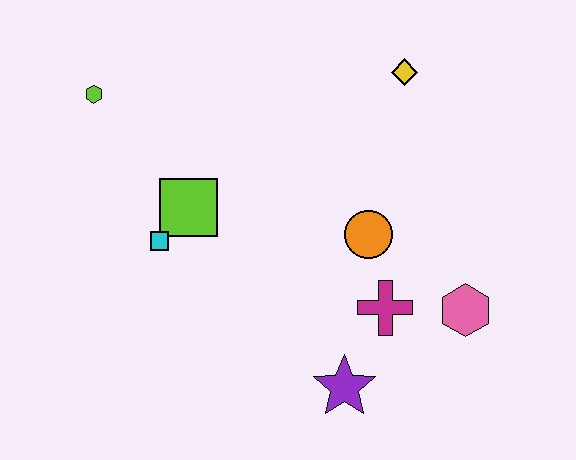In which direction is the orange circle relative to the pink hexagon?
The orange circle is to the left of the pink hexagon.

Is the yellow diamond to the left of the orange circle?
No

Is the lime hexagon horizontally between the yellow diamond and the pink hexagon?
No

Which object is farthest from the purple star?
The lime hexagon is farthest from the purple star.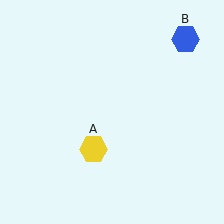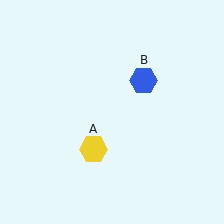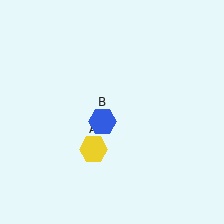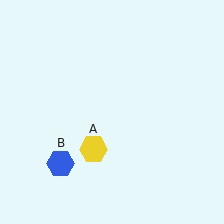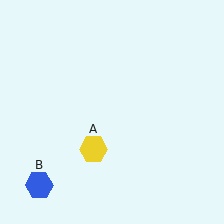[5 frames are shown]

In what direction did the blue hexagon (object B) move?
The blue hexagon (object B) moved down and to the left.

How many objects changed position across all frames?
1 object changed position: blue hexagon (object B).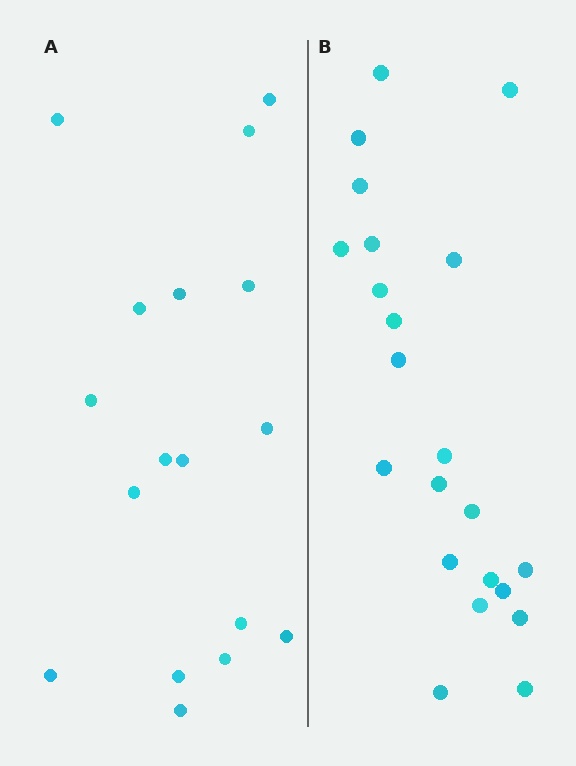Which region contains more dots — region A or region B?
Region B (the right region) has more dots.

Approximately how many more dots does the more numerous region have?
Region B has about 5 more dots than region A.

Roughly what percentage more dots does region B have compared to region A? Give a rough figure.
About 30% more.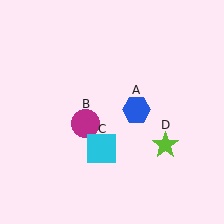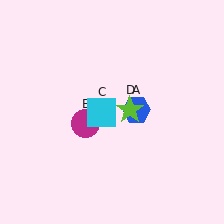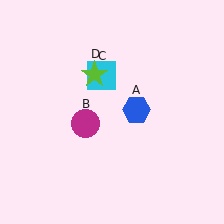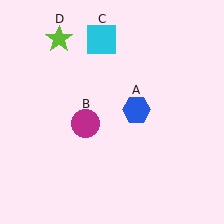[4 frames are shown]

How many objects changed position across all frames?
2 objects changed position: cyan square (object C), lime star (object D).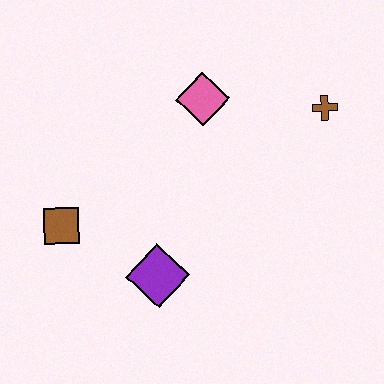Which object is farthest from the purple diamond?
The brown cross is farthest from the purple diamond.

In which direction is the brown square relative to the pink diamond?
The brown square is to the left of the pink diamond.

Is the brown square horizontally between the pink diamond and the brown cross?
No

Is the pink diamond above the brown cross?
Yes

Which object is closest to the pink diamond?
The brown cross is closest to the pink diamond.